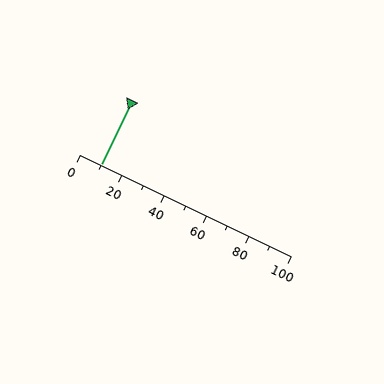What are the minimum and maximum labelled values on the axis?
The axis runs from 0 to 100.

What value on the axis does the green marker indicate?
The marker indicates approximately 10.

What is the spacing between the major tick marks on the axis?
The major ticks are spaced 20 apart.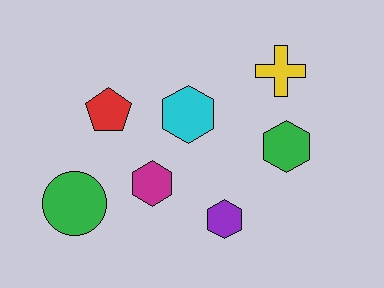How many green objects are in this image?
There are 2 green objects.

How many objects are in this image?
There are 7 objects.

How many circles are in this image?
There is 1 circle.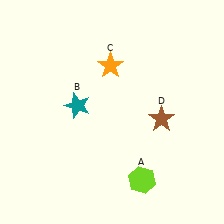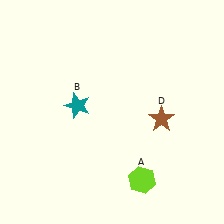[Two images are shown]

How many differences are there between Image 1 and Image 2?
There is 1 difference between the two images.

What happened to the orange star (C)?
The orange star (C) was removed in Image 2. It was in the top-left area of Image 1.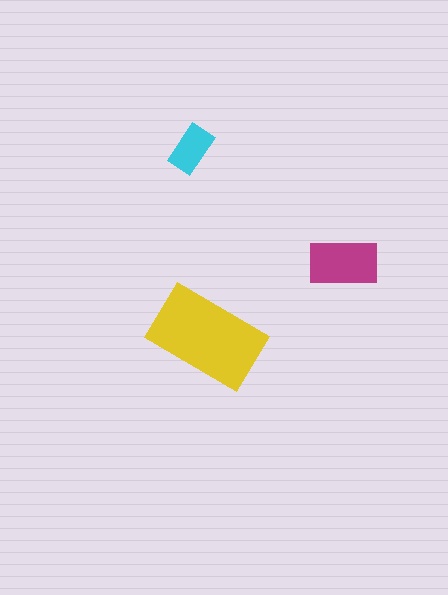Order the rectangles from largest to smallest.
the yellow one, the magenta one, the cyan one.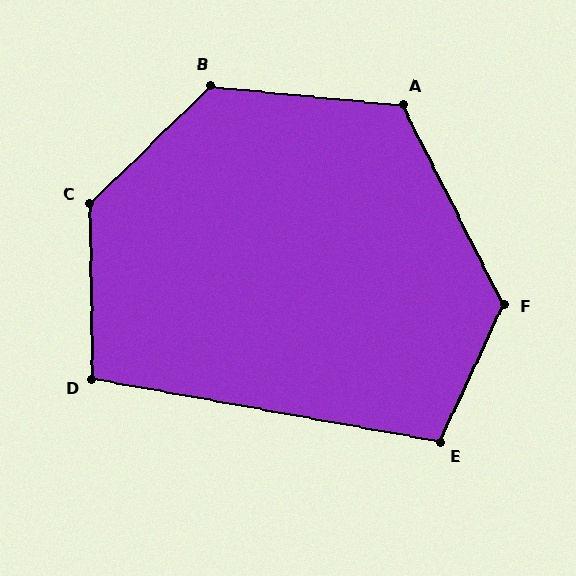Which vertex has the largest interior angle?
C, at approximately 133 degrees.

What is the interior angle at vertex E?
Approximately 105 degrees (obtuse).